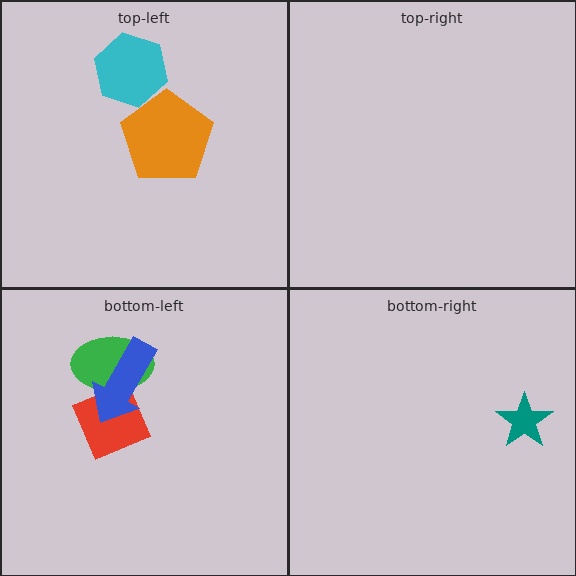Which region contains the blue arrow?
The bottom-left region.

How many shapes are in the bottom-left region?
3.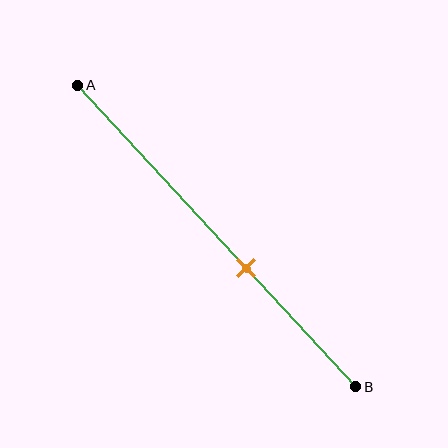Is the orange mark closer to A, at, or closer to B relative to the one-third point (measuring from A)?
The orange mark is closer to point B than the one-third point of segment AB.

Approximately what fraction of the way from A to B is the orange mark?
The orange mark is approximately 60% of the way from A to B.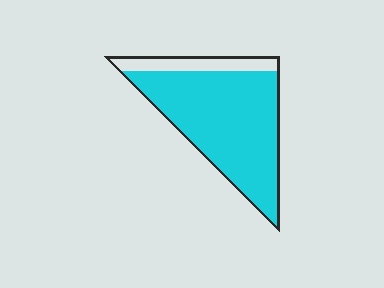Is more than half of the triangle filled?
Yes.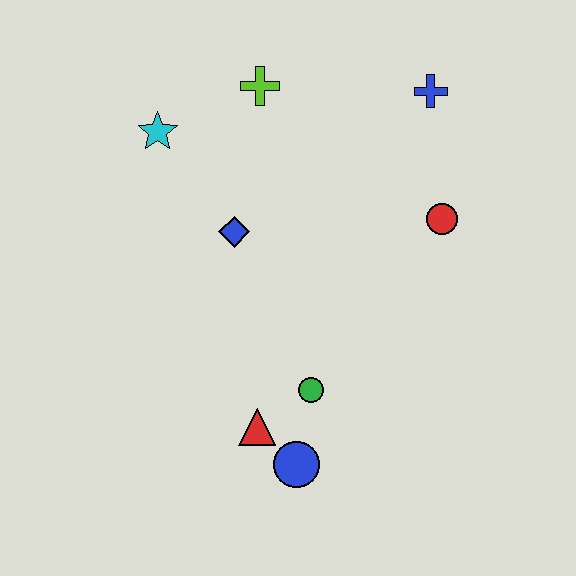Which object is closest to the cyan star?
The lime cross is closest to the cyan star.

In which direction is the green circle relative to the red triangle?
The green circle is to the right of the red triangle.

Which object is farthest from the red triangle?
The blue cross is farthest from the red triangle.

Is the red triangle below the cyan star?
Yes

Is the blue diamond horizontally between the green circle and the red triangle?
No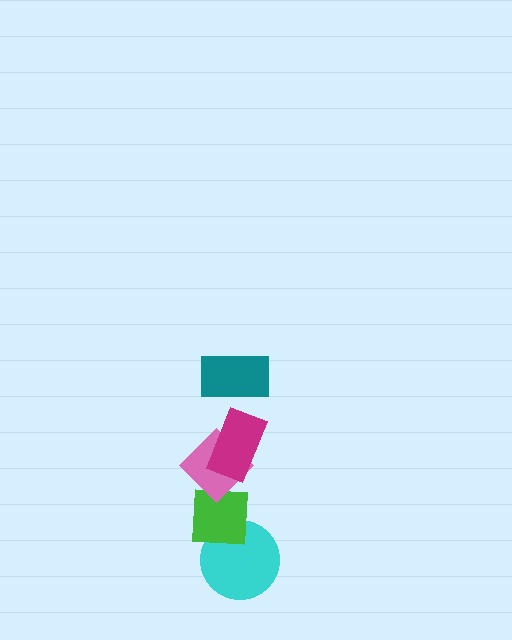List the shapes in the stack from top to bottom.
From top to bottom: the teal rectangle, the magenta rectangle, the pink diamond, the green square, the cyan circle.